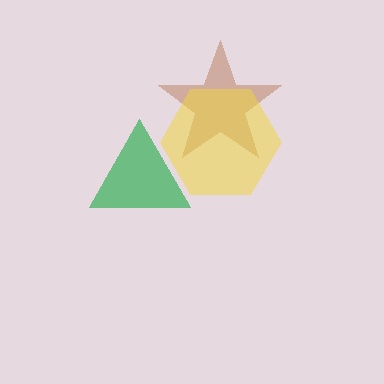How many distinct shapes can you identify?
There are 3 distinct shapes: a green triangle, a brown star, a yellow hexagon.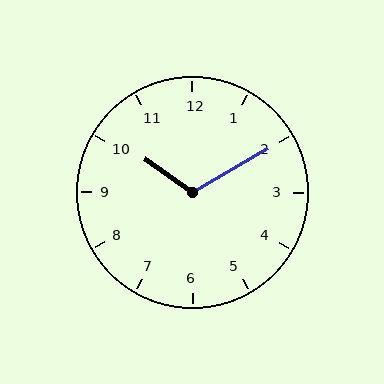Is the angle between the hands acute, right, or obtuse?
It is obtuse.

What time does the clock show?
10:10.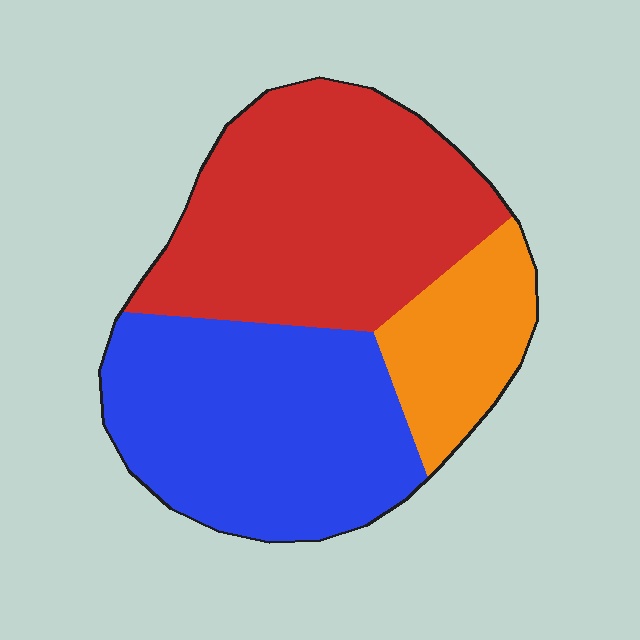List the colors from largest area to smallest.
From largest to smallest: red, blue, orange.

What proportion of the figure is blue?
Blue takes up between a quarter and a half of the figure.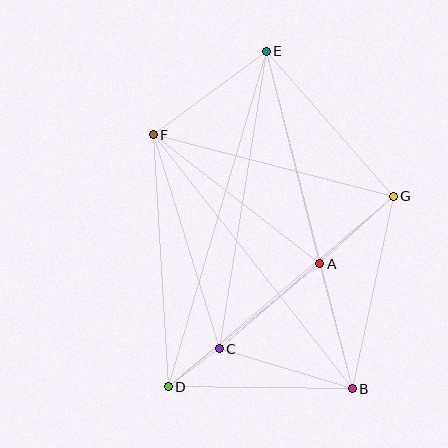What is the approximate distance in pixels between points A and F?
The distance between A and F is approximately 211 pixels.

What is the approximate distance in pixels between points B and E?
The distance between B and E is approximately 348 pixels.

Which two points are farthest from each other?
Points D and E are farthest from each other.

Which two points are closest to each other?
Points C and D are closest to each other.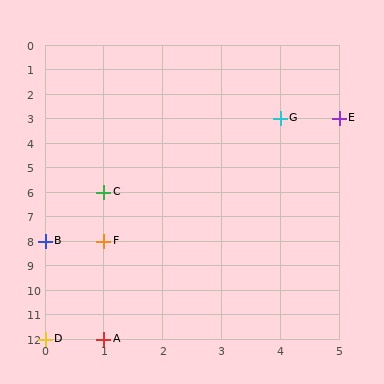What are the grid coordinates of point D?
Point D is at grid coordinates (0, 12).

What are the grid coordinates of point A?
Point A is at grid coordinates (1, 12).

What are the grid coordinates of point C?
Point C is at grid coordinates (1, 6).